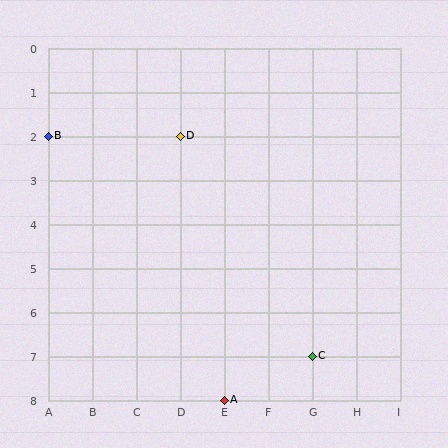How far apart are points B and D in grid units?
Points B and D are 3 columns apart.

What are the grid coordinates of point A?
Point A is at grid coordinates (E, 8).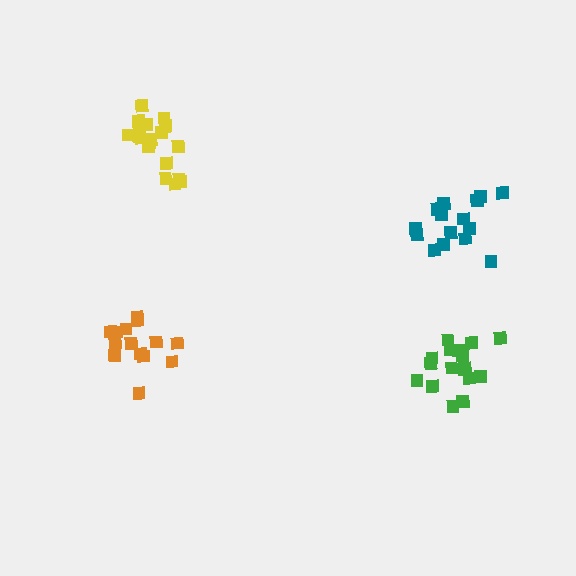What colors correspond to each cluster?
The clusters are colored: yellow, green, orange, teal.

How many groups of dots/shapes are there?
There are 4 groups.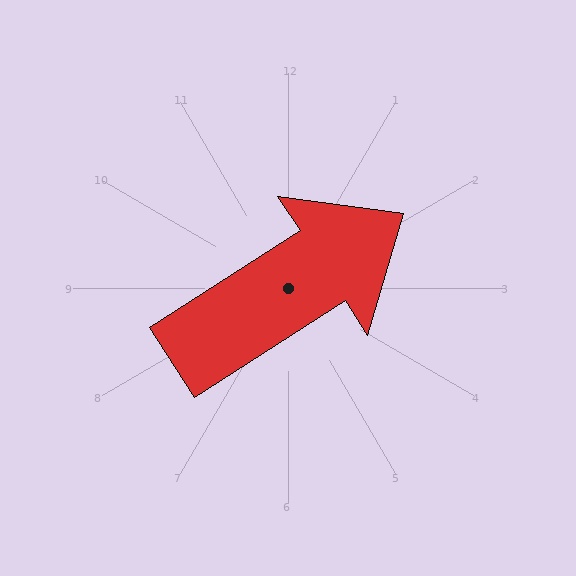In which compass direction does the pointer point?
Northeast.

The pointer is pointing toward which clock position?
Roughly 2 o'clock.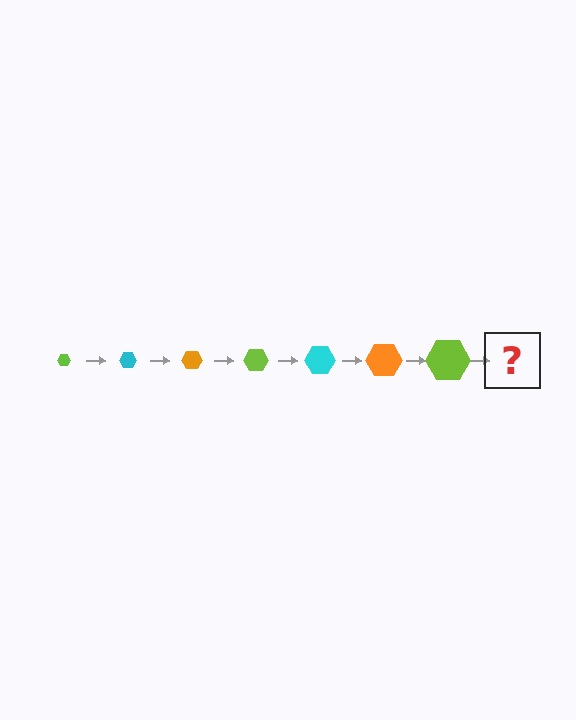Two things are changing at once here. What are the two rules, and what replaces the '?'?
The two rules are that the hexagon grows larger each step and the color cycles through lime, cyan, and orange. The '?' should be a cyan hexagon, larger than the previous one.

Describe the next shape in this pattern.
It should be a cyan hexagon, larger than the previous one.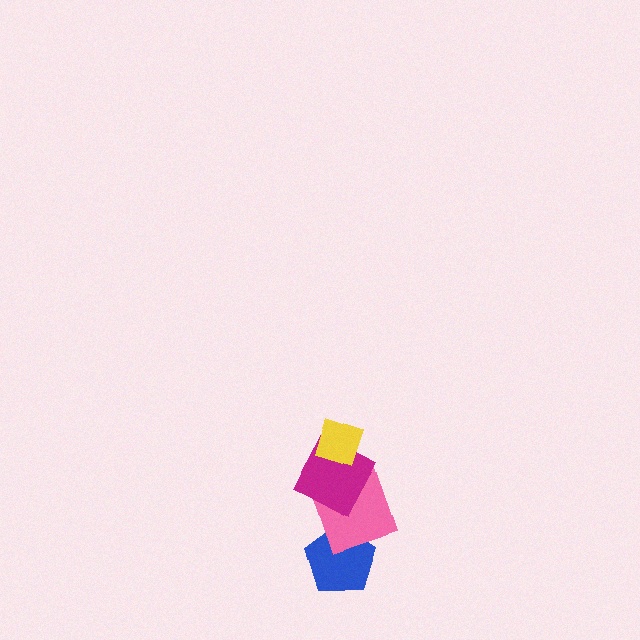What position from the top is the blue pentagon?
The blue pentagon is 4th from the top.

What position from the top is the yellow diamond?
The yellow diamond is 1st from the top.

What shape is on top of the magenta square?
The yellow diamond is on top of the magenta square.